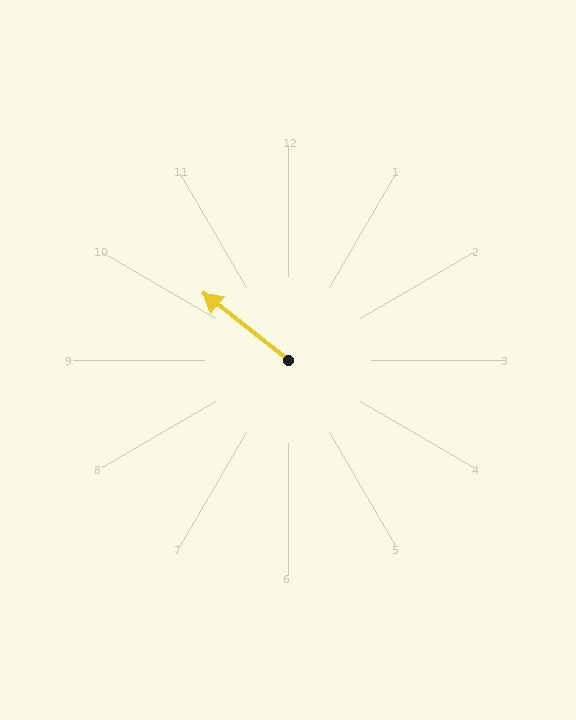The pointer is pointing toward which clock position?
Roughly 10 o'clock.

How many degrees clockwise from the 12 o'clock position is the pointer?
Approximately 308 degrees.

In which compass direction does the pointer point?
Northwest.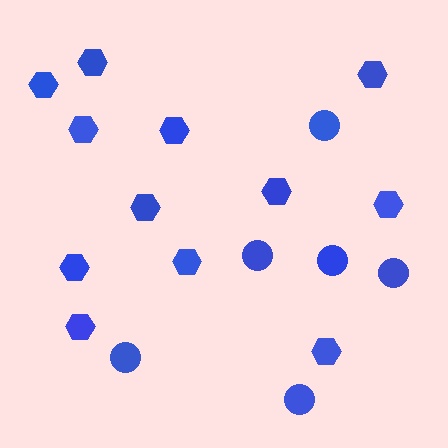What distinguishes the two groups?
There are 2 groups: one group of hexagons (12) and one group of circles (6).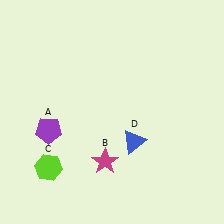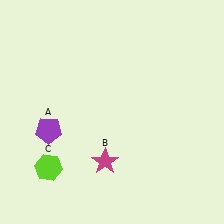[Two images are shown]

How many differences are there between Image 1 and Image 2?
There is 1 difference between the two images.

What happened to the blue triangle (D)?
The blue triangle (D) was removed in Image 2. It was in the bottom-right area of Image 1.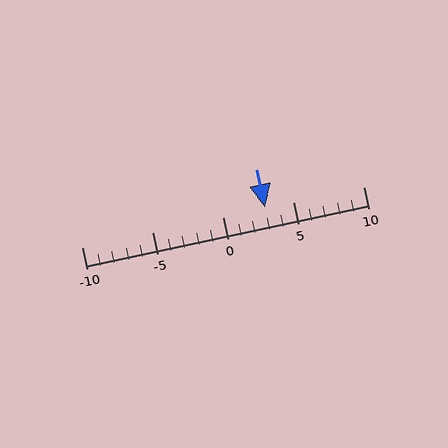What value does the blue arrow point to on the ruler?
The blue arrow points to approximately 3.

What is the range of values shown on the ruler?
The ruler shows values from -10 to 10.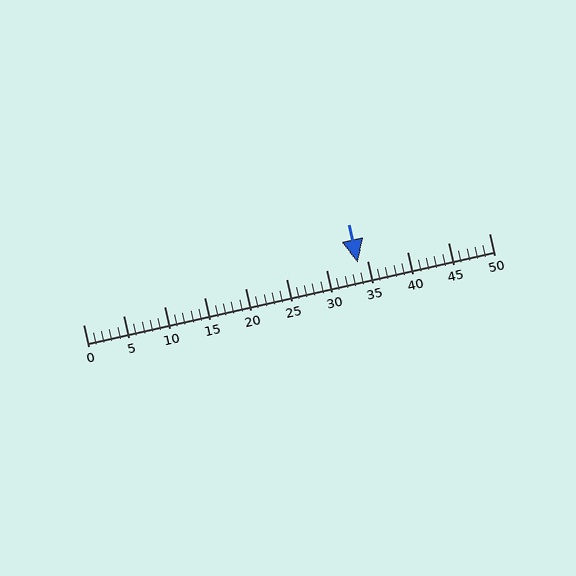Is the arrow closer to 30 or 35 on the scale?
The arrow is closer to 35.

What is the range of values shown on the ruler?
The ruler shows values from 0 to 50.